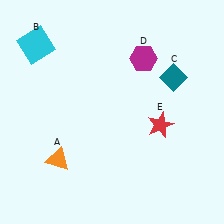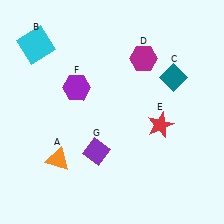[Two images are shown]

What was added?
A purple hexagon (F), a purple diamond (G) were added in Image 2.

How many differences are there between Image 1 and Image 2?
There are 2 differences between the two images.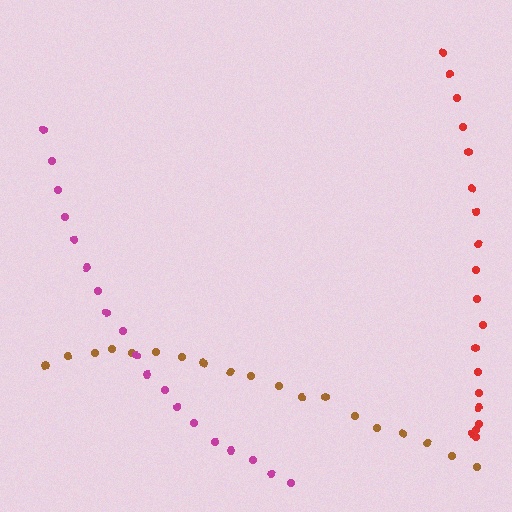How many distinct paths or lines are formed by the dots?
There are 3 distinct paths.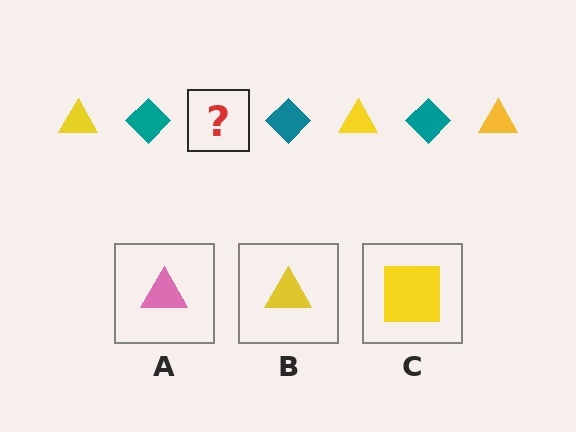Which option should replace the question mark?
Option B.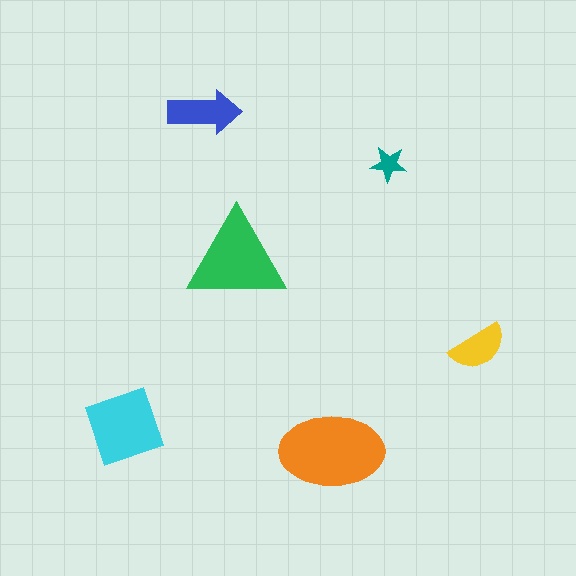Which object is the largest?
The orange ellipse.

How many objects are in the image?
There are 6 objects in the image.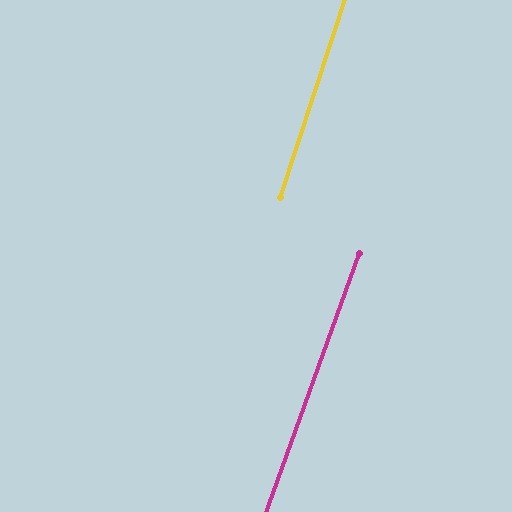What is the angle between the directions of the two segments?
Approximately 2 degrees.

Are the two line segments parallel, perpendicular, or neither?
Parallel — their directions differ by only 1.8°.